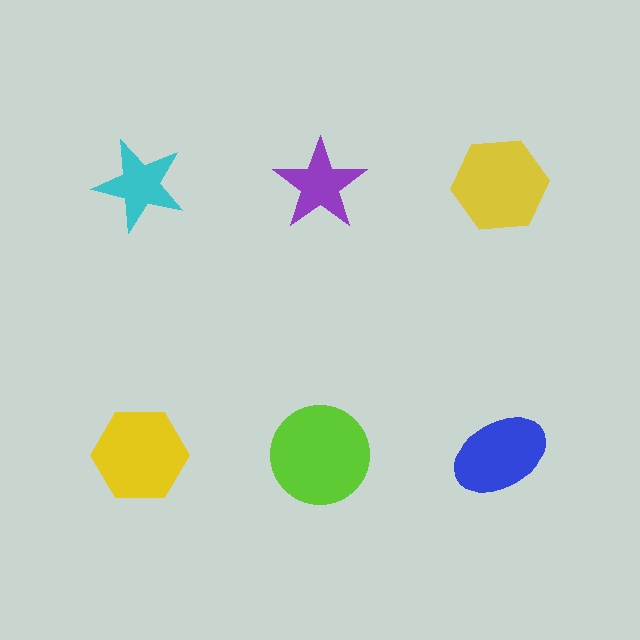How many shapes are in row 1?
3 shapes.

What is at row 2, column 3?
A blue ellipse.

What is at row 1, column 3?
A yellow hexagon.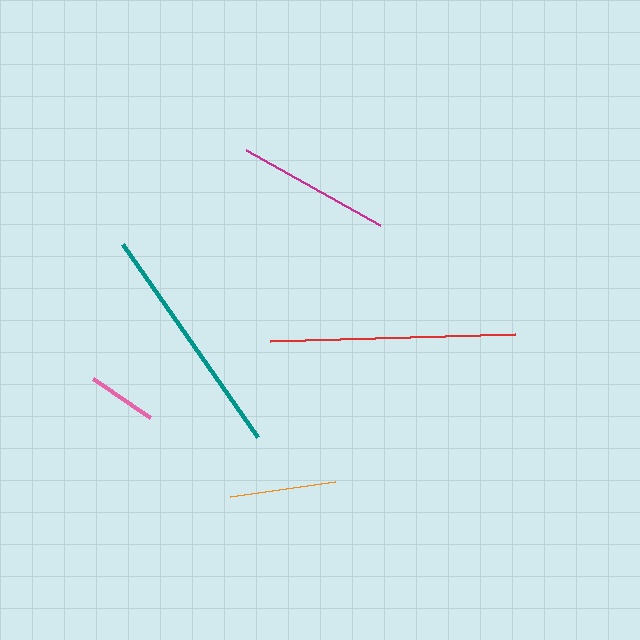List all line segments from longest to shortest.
From longest to shortest: red, teal, magenta, orange, pink.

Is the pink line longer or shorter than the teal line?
The teal line is longer than the pink line.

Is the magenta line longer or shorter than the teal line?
The teal line is longer than the magenta line.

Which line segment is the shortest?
The pink line is the shortest at approximately 69 pixels.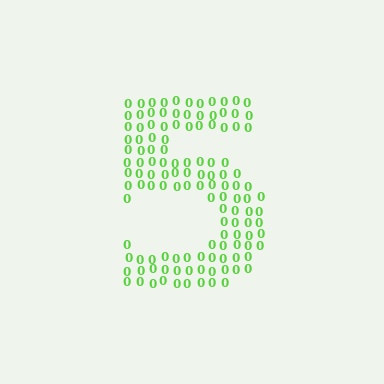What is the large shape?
The large shape is the digit 5.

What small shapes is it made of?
It is made of small digit 0's.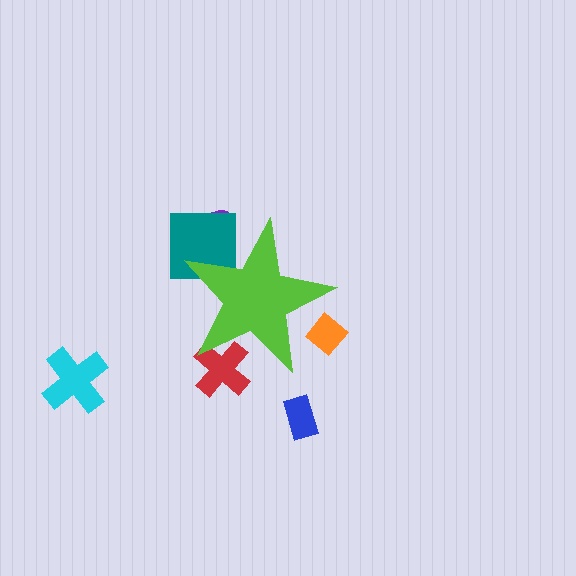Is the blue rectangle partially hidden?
No, the blue rectangle is fully visible.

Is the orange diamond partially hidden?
Yes, the orange diamond is partially hidden behind the lime star.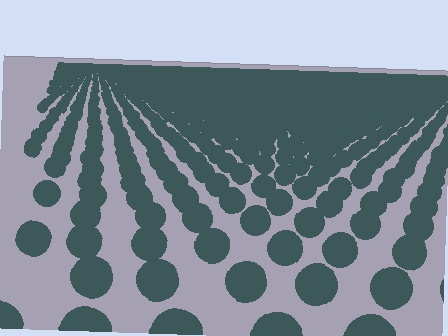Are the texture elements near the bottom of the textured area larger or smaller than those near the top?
Larger. Near the bottom, elements are closer to the viewer and appear at a bigger on-screen size.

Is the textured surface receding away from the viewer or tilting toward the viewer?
The surface is receding away from the viewer. Texture elements get smaller and denser toward the top.